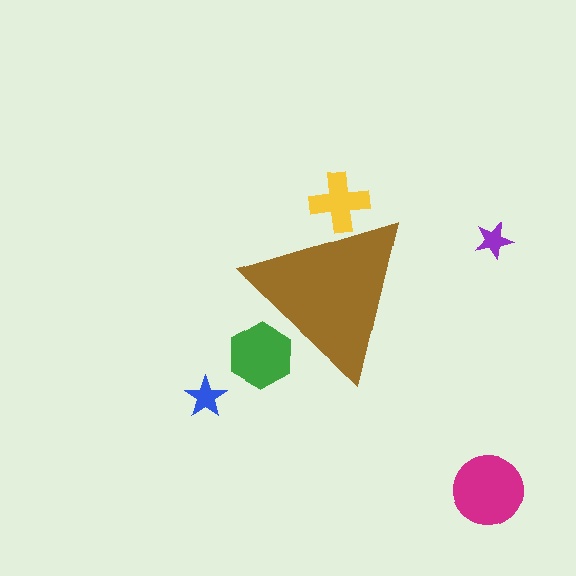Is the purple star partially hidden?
No, the purple star is fully visible.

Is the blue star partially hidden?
No, the blue star is fully visible.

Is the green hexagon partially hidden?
Yes, the green hexagon is partially hidden behind the brown triangle.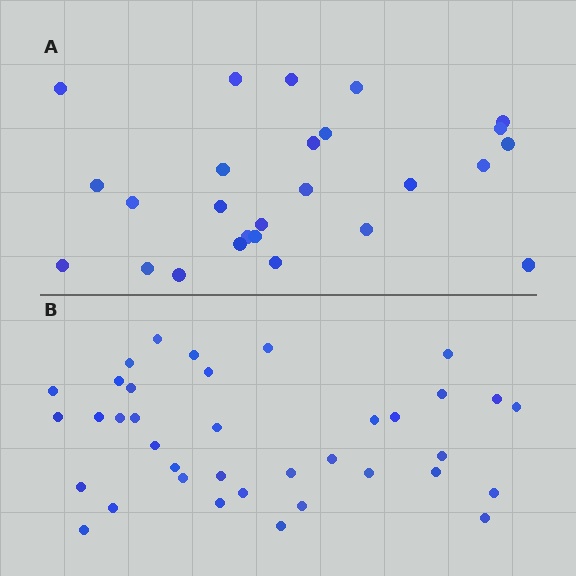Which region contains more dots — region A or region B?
Region B (the bottom region) has more dots.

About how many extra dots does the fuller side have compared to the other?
Region B has roughly 12 or so more dots than region A.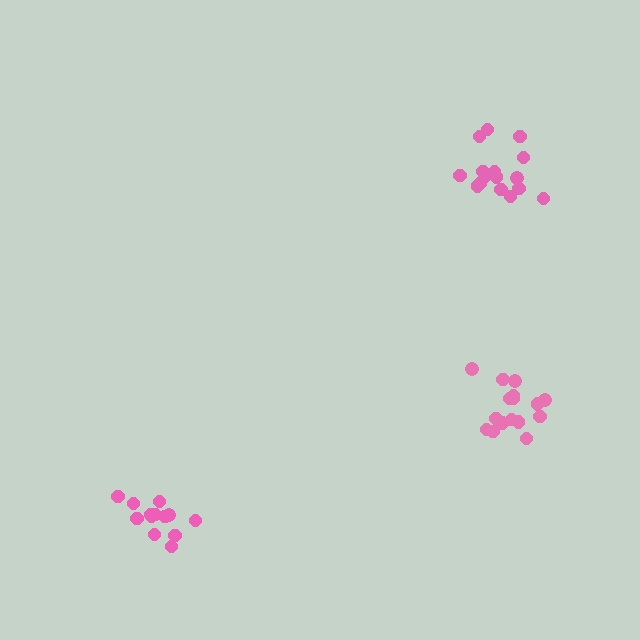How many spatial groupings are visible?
There are 3 spatial groupings.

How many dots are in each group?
Group 1: 13 dots, Group 2: 16 dots, Group 3: 16 dots (45 total).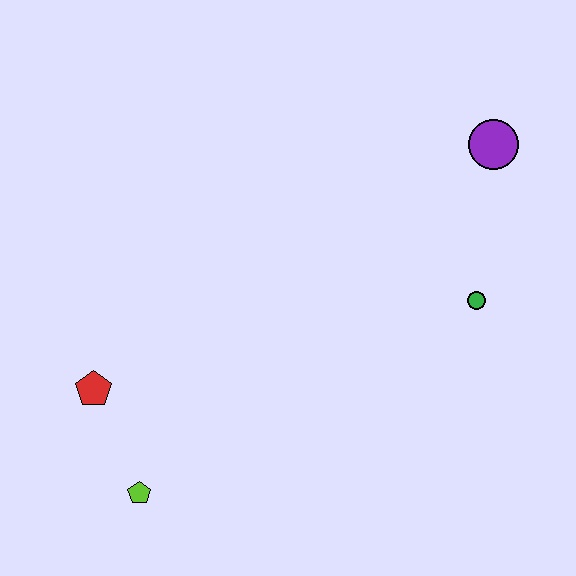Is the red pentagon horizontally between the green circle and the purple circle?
No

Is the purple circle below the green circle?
No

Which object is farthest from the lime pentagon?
The purple circle is farthest from the lime pentagon.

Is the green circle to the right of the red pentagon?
Yes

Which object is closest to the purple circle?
The green circle is closest to the purple circle.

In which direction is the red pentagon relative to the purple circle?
The red pentagon is to the left of the purple circle.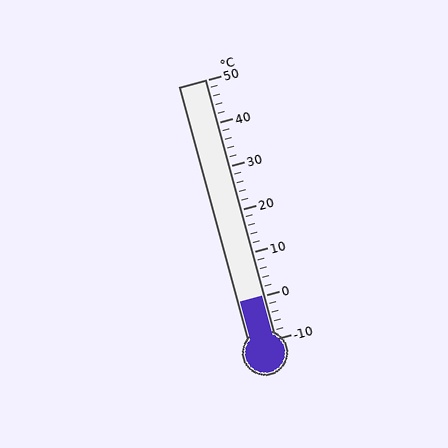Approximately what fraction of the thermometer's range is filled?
The thermometer is filled to approximately 15% of its range.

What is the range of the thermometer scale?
The thermometer scale ranges from -10°C to 50°C.